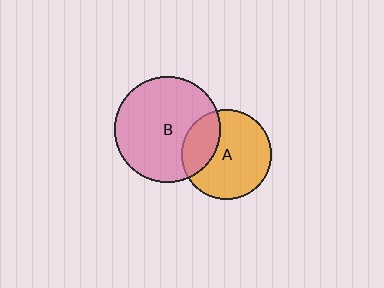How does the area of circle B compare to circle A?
Approximately 1.4 times.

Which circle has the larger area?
Circle B (pink).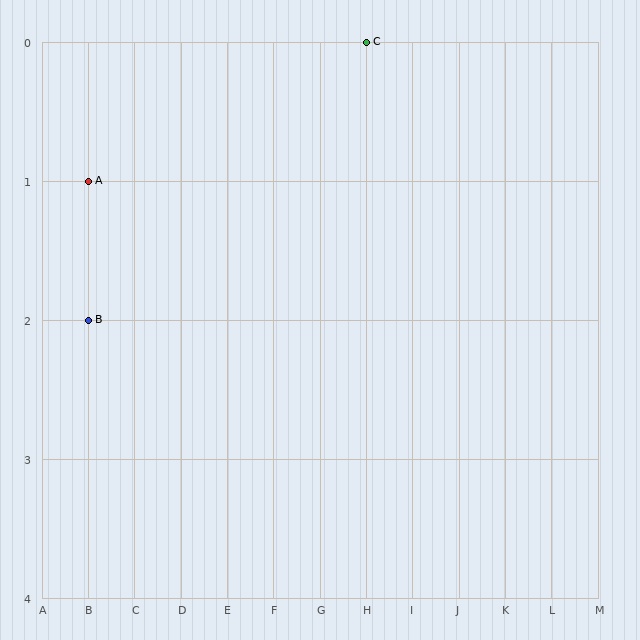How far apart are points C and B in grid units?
Points C and B are 6 columns and 2 rows apart (about 6.3 grid units diagonally).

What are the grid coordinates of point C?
Point C is at grid coordinates (H, 0).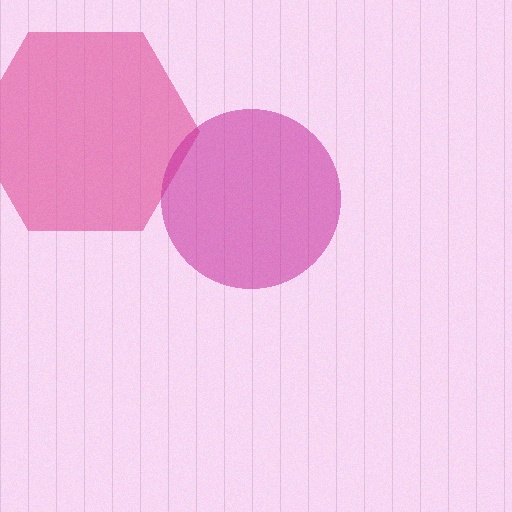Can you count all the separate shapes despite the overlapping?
Yes, there are 2 separate shapes.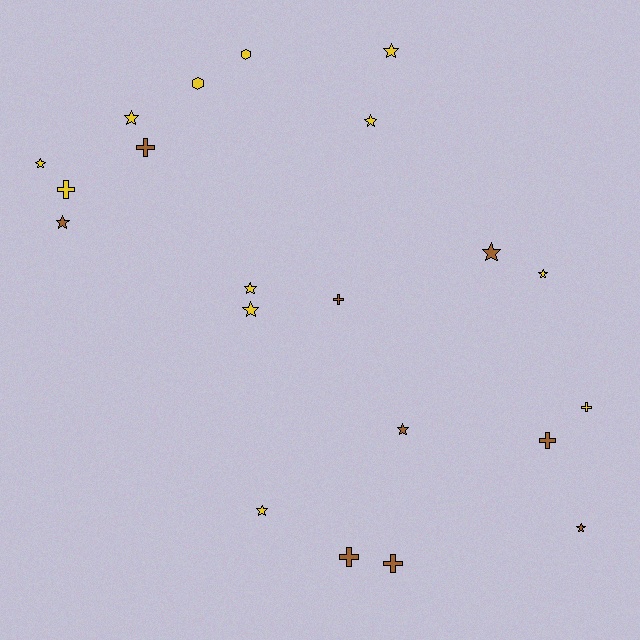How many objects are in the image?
There are 21 objects.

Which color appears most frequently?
Yellow, with 12 objects.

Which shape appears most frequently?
Star, with 12 objects.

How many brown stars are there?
There are 4 brown stars.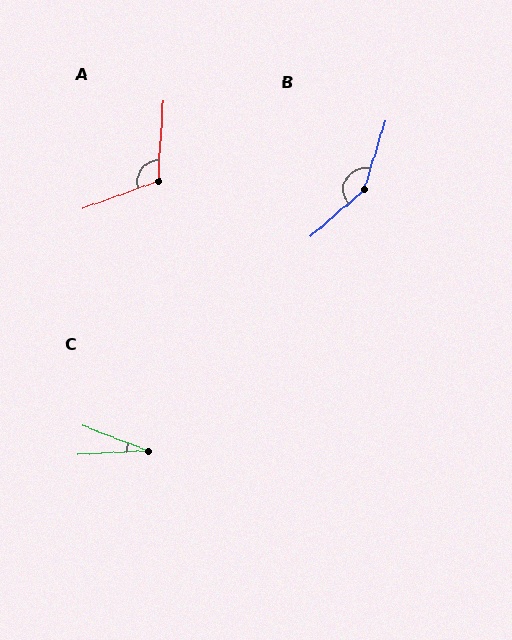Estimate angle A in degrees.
Approximately 114 degrees.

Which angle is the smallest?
C, at approximately 24 degrees.